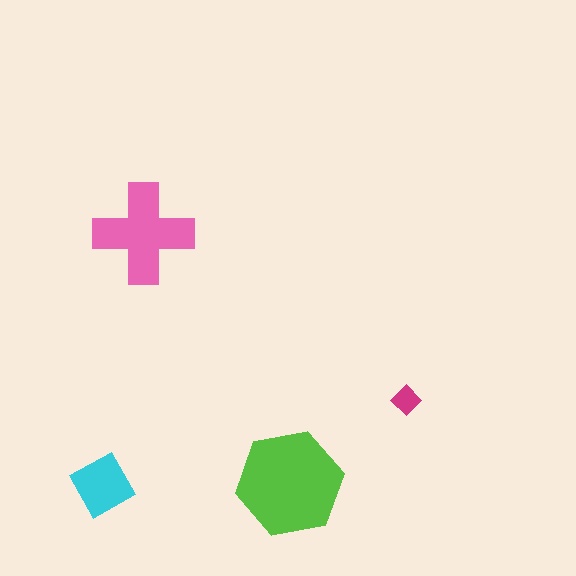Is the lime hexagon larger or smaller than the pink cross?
Larger.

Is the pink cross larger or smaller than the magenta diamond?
Larger.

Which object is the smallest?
The magenta diamond.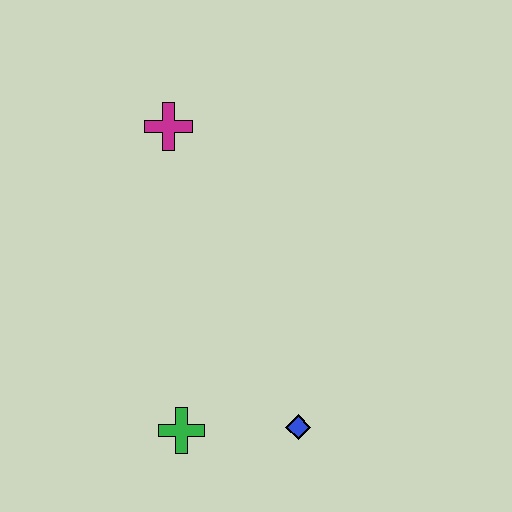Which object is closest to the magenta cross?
The green cross is closest to the magenta cross.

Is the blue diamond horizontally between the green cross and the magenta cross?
No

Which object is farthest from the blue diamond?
The magenta cross is farthest from the blue diamond.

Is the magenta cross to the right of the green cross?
No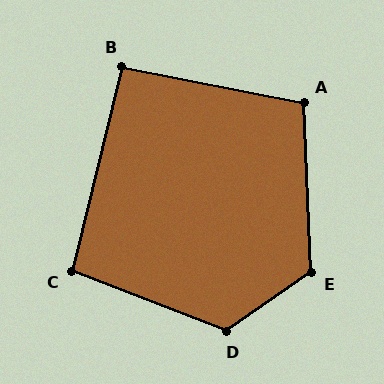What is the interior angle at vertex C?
Approximately 98 degrees (obtuse).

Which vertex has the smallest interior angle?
B, at approximately 93 degrees.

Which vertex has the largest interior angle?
D, at approximately 124 degrees.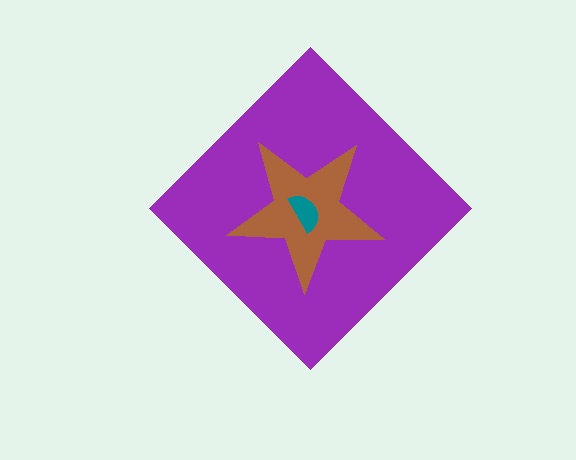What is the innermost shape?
The teal semicircle.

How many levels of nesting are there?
3.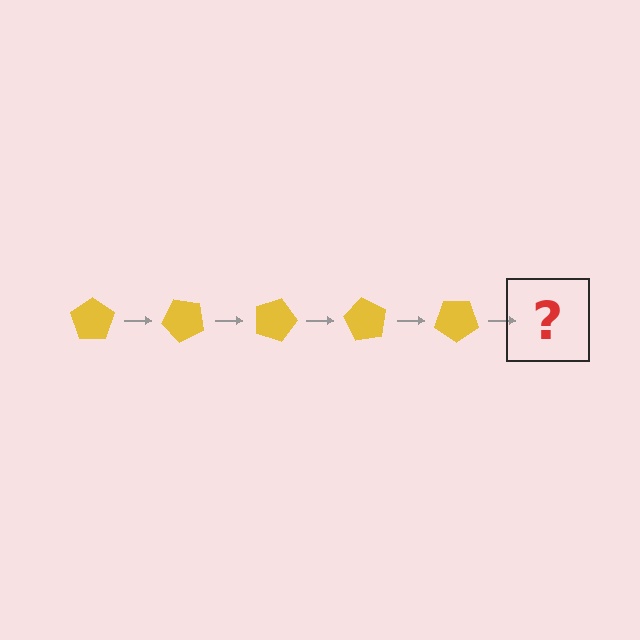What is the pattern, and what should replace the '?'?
The pattern is that the pentagon rotates 45 degrees each step. The '?' should be a yellow pentagon rotated 225 degrees.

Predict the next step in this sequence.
The next step is a yellow pentagon rotated 225 degrees.